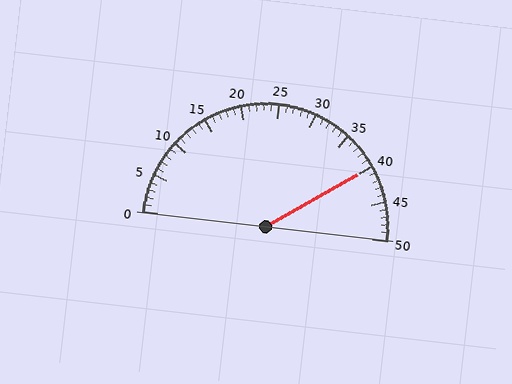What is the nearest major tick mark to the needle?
The nearest major tick mark is 40.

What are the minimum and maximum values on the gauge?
The gauge ranges from 0 to 50.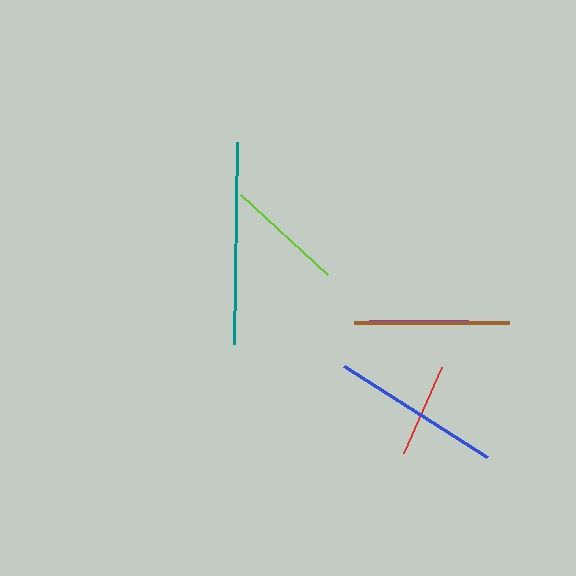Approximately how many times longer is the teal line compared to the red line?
The teal line is approximately 2.1 times the length of the red line.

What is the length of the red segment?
The red segment is approximately 94 pixels long.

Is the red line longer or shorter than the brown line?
The brown line is longer than the red line.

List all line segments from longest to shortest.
From longest to shortest: teal, blue, brown, lime, purple, red.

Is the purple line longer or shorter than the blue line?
The blue line is longer than the purple line.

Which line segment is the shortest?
The red line is the shortest at approximately 94 pixels.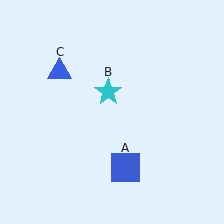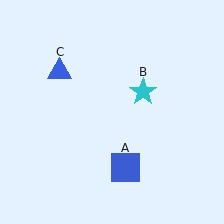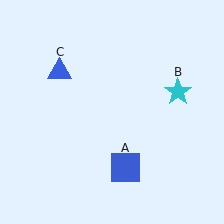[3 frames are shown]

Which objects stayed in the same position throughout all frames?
Blue square (object A) and blue triangle (object C) remained stationary.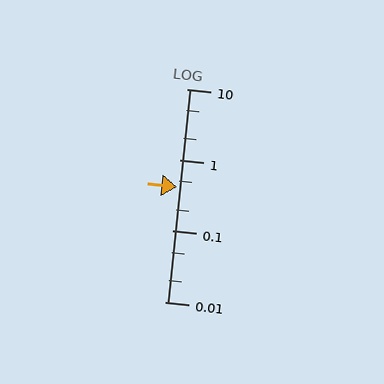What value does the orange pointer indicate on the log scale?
The pointer indicates approximately 0.41.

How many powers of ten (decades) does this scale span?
The scale spans 3 decades, from 0.01 to 10.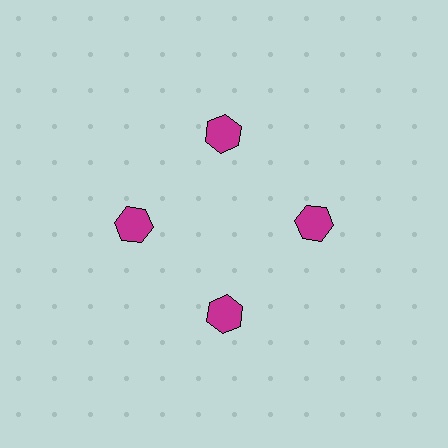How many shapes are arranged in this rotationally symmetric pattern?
There are 4 shapes, arranged in 4 groups of 1.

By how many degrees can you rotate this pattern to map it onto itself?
The pattern maps onto itself every 90 degrees of rotation.